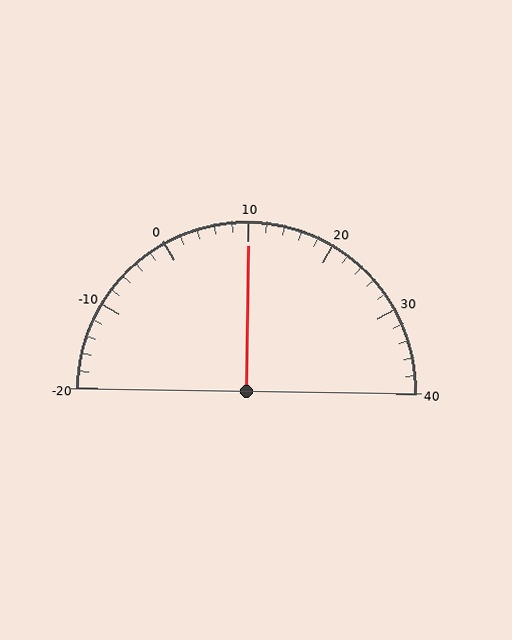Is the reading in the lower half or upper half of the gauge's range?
The reading is in the upper half of the range (-20 to 40).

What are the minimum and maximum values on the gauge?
The gauge ranges from -20 to 40.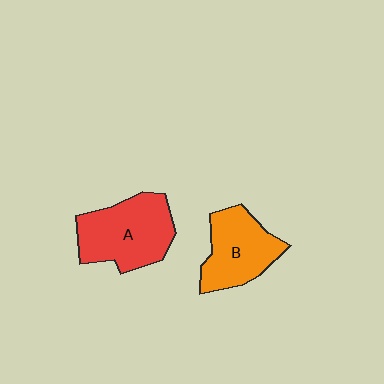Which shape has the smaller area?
Shape B (orange).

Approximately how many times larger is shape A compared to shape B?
Approximately 1.2 times.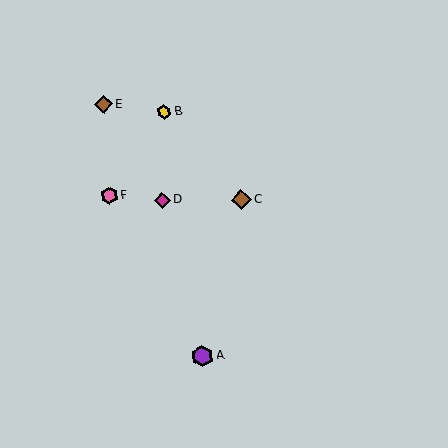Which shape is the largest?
The purple hexagon (labeled A) is the largest.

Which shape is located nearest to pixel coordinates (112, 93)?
The brown diamond (labeled E) at (103, 104) is nearest to that location.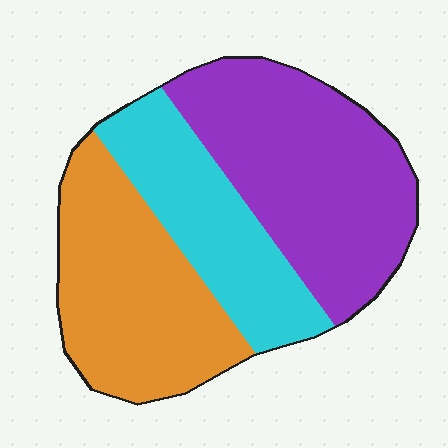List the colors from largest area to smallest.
From largest to smallest: purple, orange, cyan.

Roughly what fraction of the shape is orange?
Orange covers about 35% of the shape.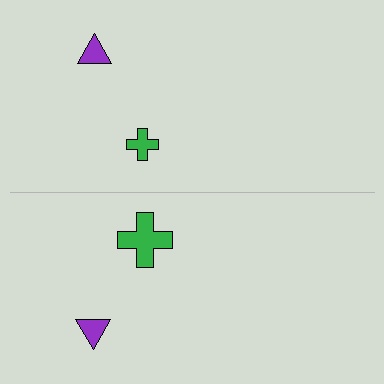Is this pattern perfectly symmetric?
No, the pattern is not perfectly symmetric. The green cross on the bottom side has a different size than its mirror counterpart.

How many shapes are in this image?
There are 4 shapes in this image.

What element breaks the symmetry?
The green cross on the bottom side has a different size than its mirror counterpart.